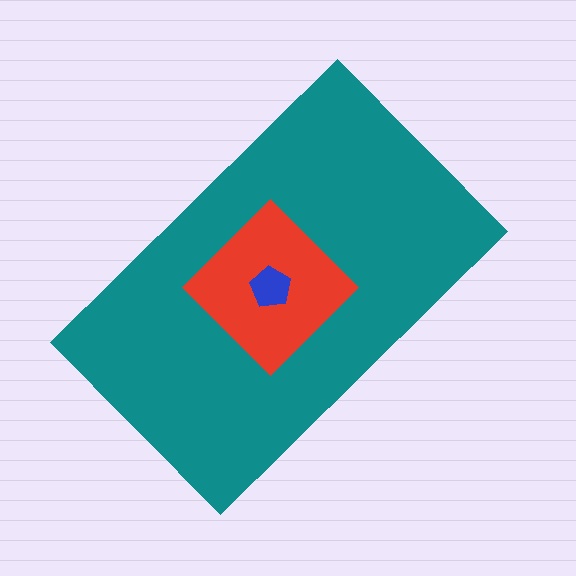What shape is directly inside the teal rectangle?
The red diamond.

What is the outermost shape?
The teal rectangle.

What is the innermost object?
The blue pentagon.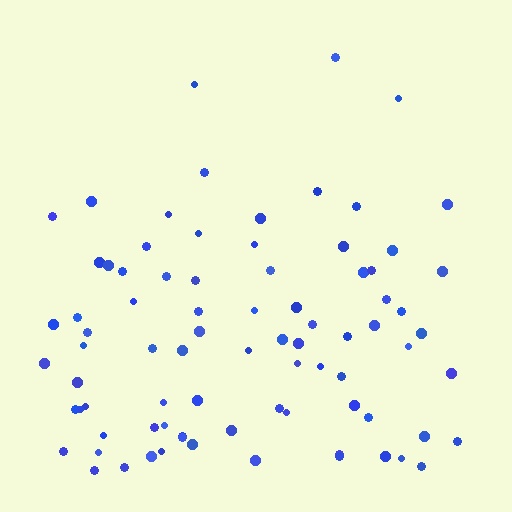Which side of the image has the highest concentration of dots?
The bottom.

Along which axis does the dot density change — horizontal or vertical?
Vertical.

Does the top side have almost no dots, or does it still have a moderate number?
Still a moderate number, just noticeably fewer than the bottom.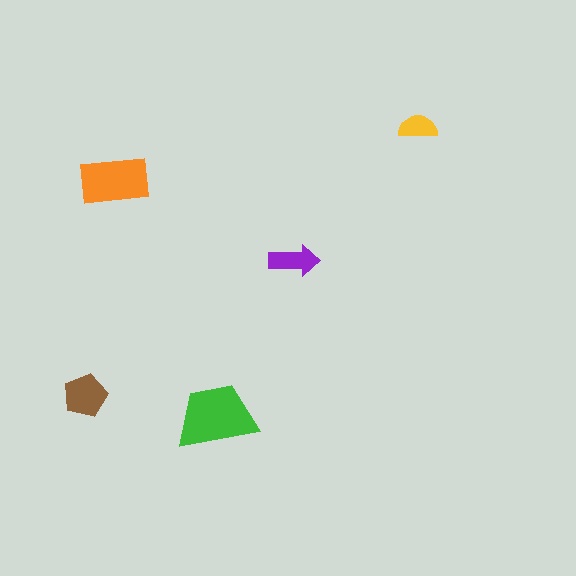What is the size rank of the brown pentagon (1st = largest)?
3rd.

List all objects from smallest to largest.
The yellow semicircle, the purple arrow, the brown pentagon, the orange rectangle, the green trapezoid.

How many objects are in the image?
There are 5 objects in the image.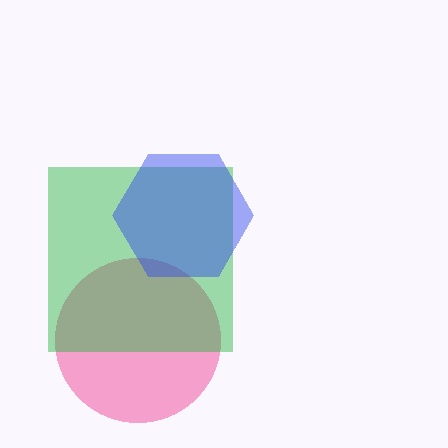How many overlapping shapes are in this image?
There are 3 overlapping shapes in the image.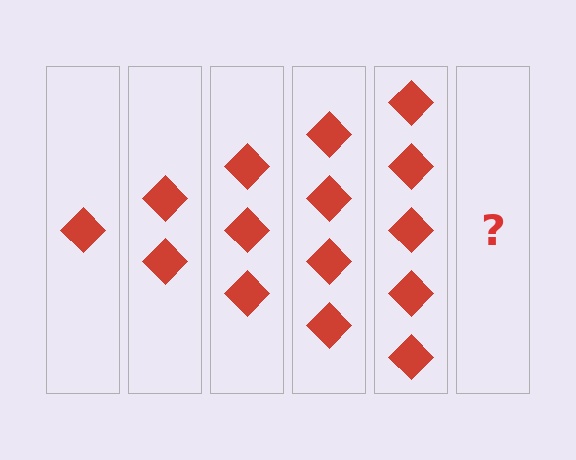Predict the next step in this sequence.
The next step is 6 diamonds.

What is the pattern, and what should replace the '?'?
The pattern is that each step adds one more diamond. The '?' should be 6 diamonds.